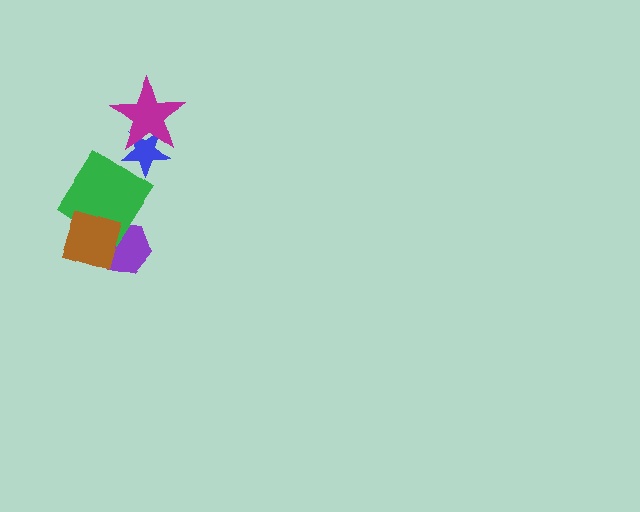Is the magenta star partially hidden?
No, no other shape covers it.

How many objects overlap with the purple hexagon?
2 objects overlap with the purple hexagon.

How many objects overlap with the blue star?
2 objects overlap with the blue star.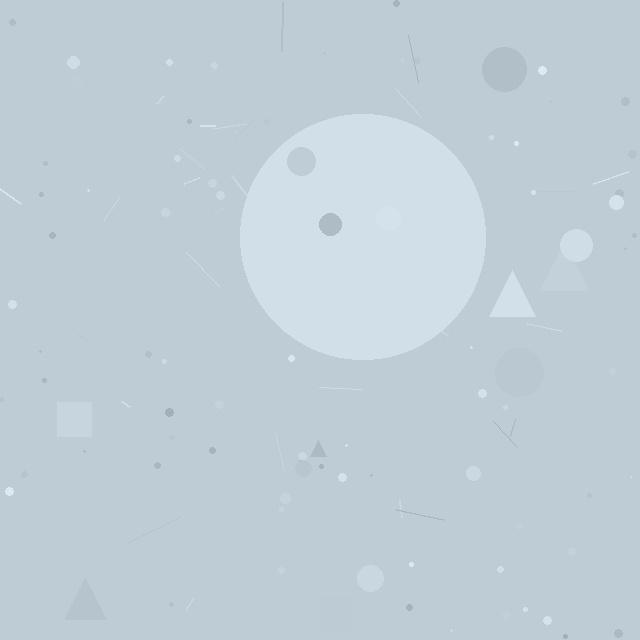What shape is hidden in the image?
A circle is hidden in the image.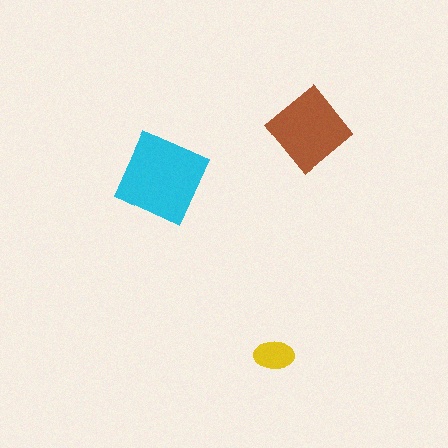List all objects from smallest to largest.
The yellow ellipse, the brown diamond, the cyan square.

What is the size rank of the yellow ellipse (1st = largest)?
3rd.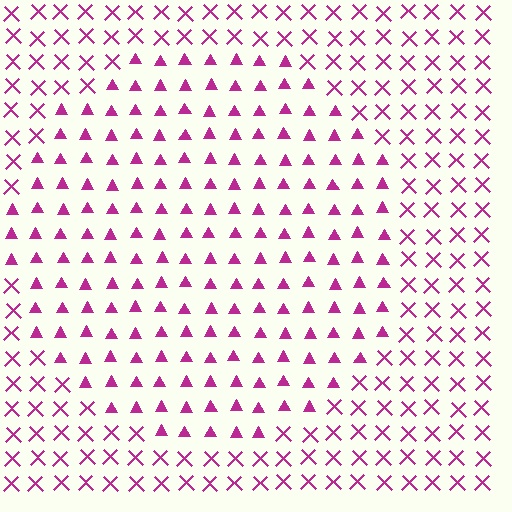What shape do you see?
I see a circle.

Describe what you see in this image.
The image is filled with small magenta elements arranged in a uniform grid. A circle-shaped region contains triangles, while the surrounding area contains X marks. The boundary is defined purely by the change in element shape.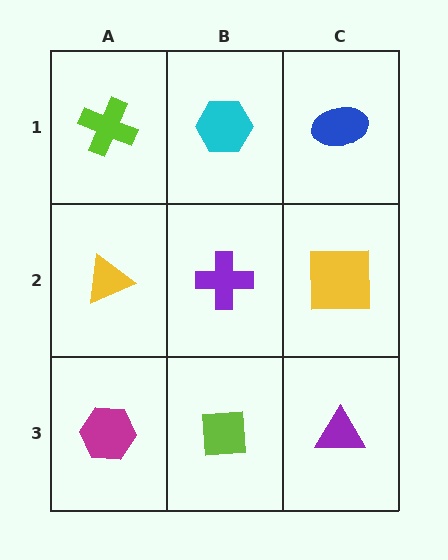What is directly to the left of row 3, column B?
A magenta hexagon.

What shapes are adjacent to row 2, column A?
A lime cross (row 1, column A), a magenta hexagon (row 3, column A), a purple cross (row 2, column B).